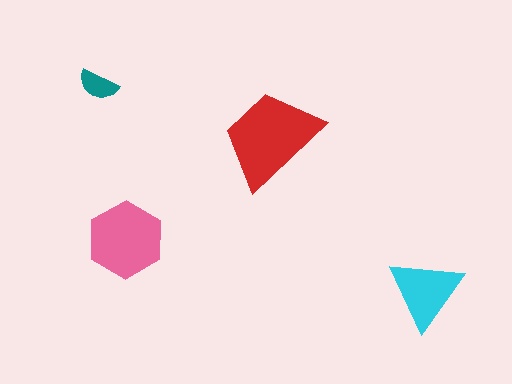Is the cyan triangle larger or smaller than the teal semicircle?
Larger.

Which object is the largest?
The red trapezoid.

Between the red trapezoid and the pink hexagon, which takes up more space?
The red trapezoid.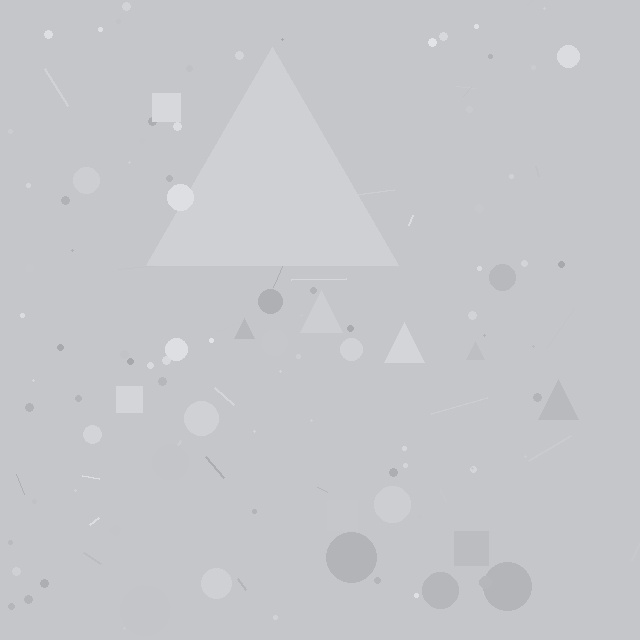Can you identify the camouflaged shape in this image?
The camouflaged shape is a triangle.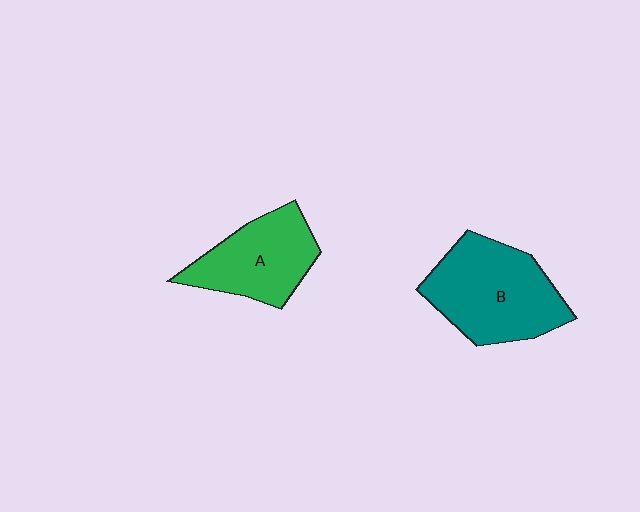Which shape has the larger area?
Shape B (teal).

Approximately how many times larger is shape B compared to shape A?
Approximately 1.3 times.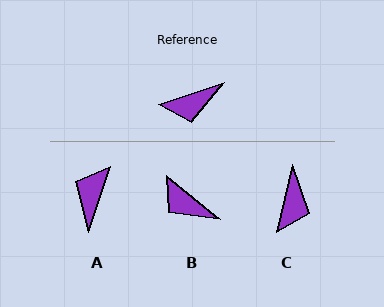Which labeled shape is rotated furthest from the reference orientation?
A, about 127 degrees away.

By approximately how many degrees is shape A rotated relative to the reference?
Approximately 127 degrees clockwise.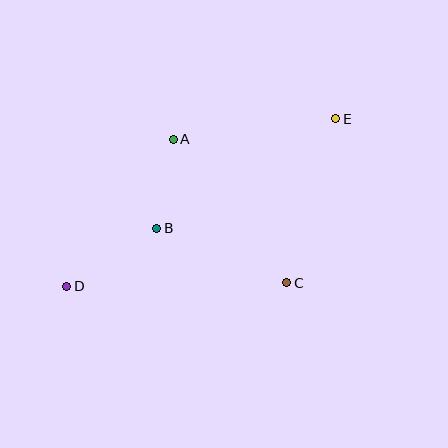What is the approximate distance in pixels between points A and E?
The distance between A and E is approximately 164 pixels.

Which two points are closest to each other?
Points A and B are closest to each other.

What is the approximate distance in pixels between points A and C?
The distance between A and C is approximately 183 pixels.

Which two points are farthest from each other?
Points D and E are farthest from each other.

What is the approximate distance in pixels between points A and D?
The distance between A and D is approximately 181 pixels.